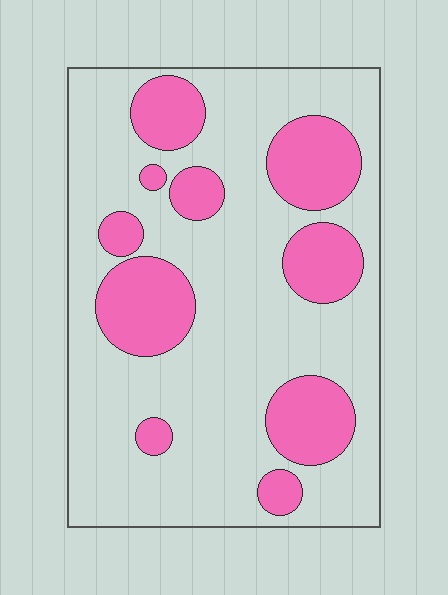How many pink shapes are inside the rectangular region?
10.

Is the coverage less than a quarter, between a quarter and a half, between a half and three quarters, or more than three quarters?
Between a quarter and a half.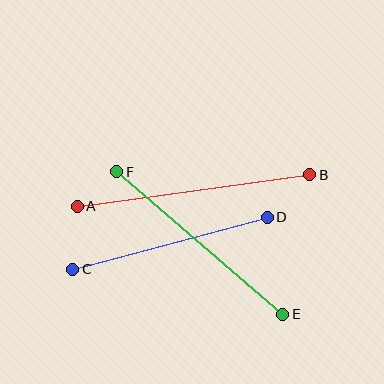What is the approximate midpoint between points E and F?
The midpoint is at approximately (200, 243) pixels.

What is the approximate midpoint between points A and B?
The midpoint is at approximately (194, 191) pixels.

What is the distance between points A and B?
The distance is approximately 234 pixels.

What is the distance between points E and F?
The distance is approximately 219 pixels.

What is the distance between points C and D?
The distance is approximately 201 pixels.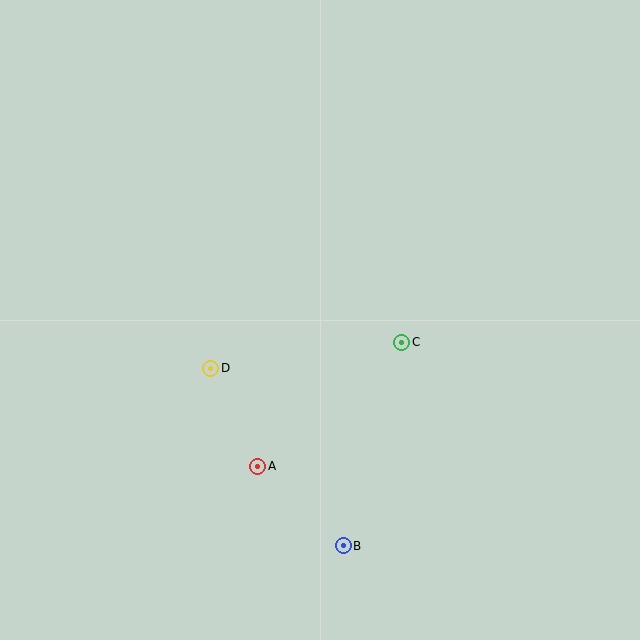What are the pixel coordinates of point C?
Point C is at (402, 342).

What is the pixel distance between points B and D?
The distance between B and D is 222 pixels.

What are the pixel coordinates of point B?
Point B is at (343, 546).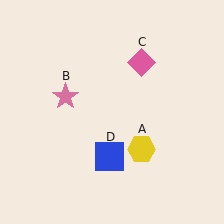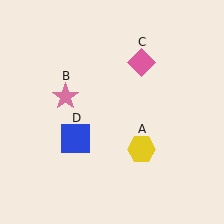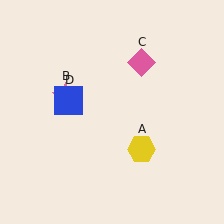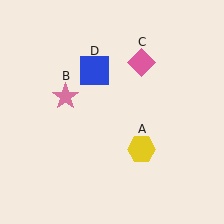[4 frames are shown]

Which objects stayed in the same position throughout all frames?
Yellow hexagon (object A) and pink star (object B) and pink diamond (object C) remained stationary.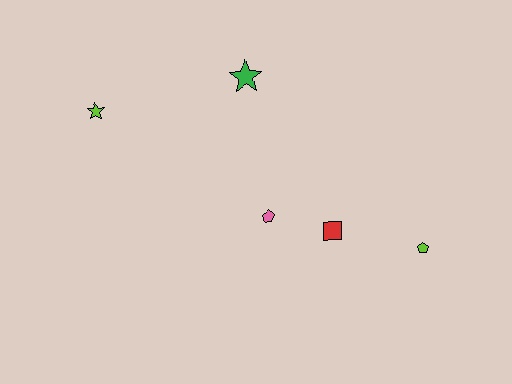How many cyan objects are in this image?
There are no cyan objects.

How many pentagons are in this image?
There are 2 pentagons.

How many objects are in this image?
There are 5 objects.